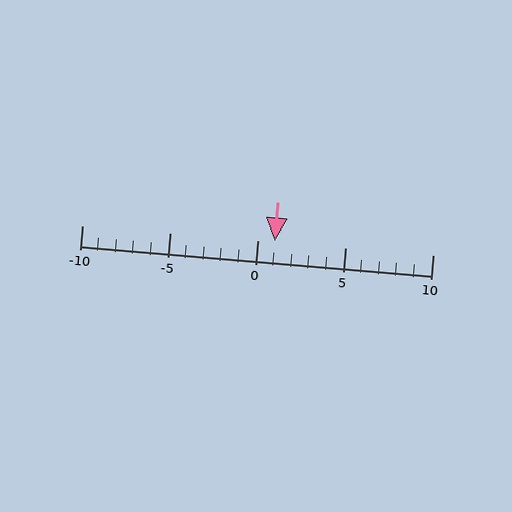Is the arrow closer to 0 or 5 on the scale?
The arrow is closer to 0.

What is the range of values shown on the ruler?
The ruler shows values from -10 to 10.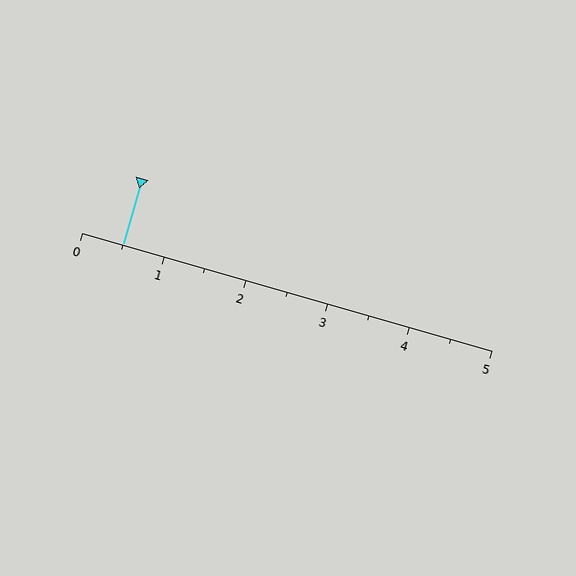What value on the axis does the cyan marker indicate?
The marker indicates approximately 0.5.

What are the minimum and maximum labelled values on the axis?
The axis runs from 0 to 5.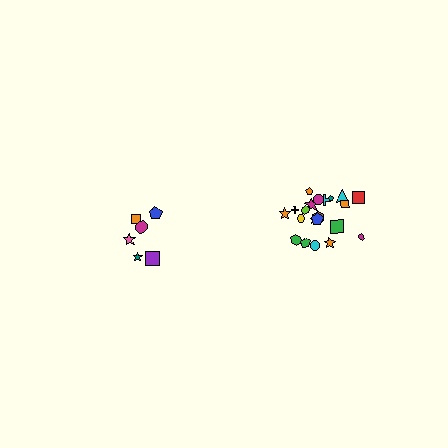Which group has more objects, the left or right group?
The right group.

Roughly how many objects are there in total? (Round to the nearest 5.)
Roughly 30 objects in total.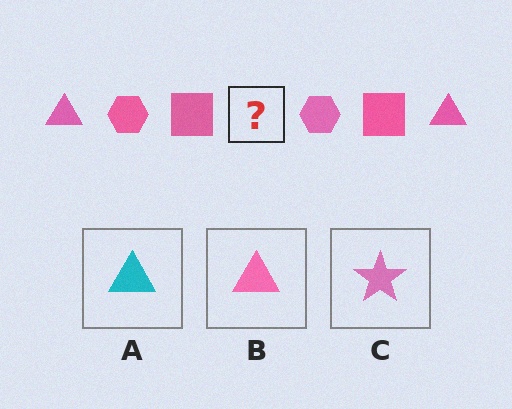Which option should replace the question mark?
Option B.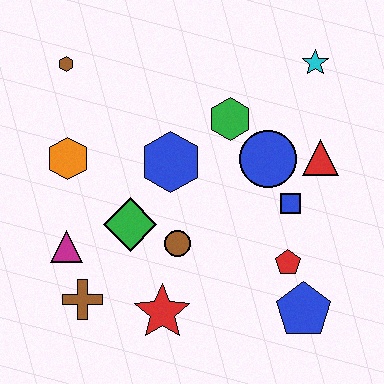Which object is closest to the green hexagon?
The blue circle is closest to the green hexagon.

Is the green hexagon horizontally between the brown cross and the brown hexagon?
No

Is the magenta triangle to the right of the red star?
No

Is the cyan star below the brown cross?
No